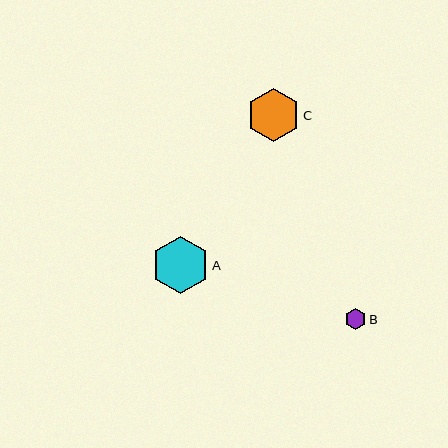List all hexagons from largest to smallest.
From largest to smallest: A, C, B.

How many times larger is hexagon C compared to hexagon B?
Hexagon C is approximately 2.5 times the size of hexagon B.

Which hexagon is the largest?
Hexagon A is the largest with a size of approximately 57 pixels.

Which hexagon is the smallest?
Hexagon B is the smallest with a size of approximately 21 pixels.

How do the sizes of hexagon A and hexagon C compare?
Hexagon A and hexagon C are approximately the same size.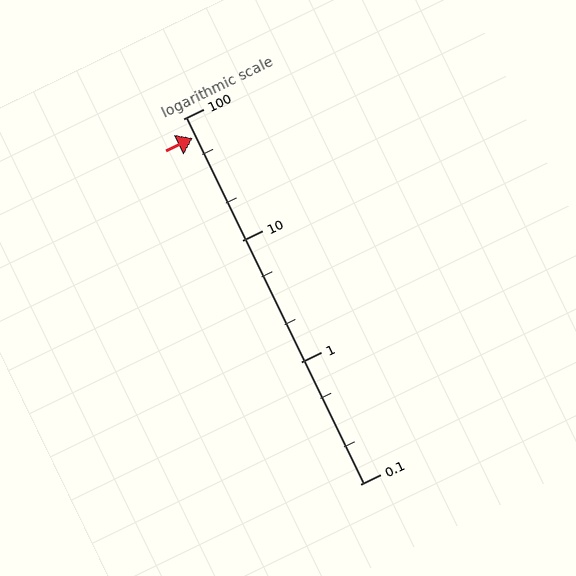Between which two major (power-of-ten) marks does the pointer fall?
The pointer is between 10 and 100.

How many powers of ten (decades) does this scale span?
The scale spans 3 decades, from 0.1 to 100.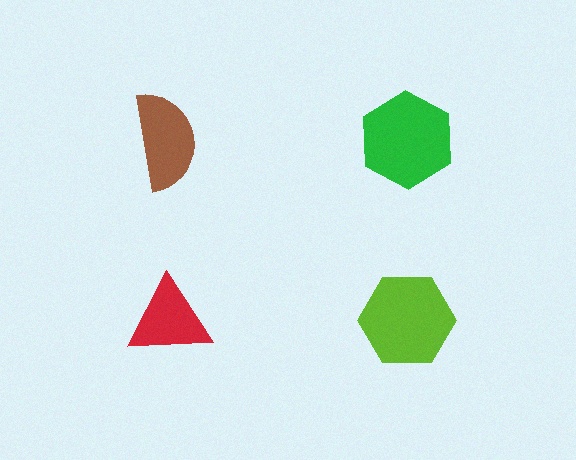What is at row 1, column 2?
A green hexagon.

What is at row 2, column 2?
A lime hexagon.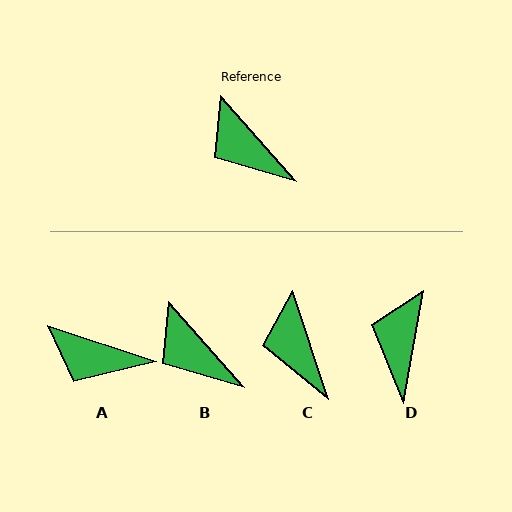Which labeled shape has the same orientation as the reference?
B.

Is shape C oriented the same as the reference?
No, it is off by about 23 degrees.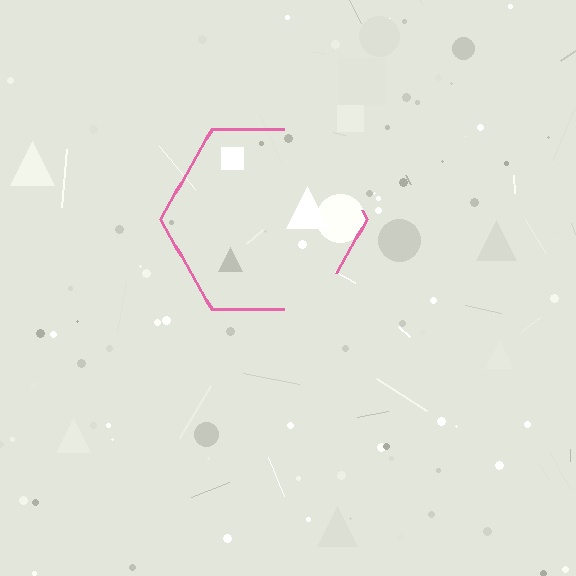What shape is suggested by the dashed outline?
The dashed outline suggests a hexagon.